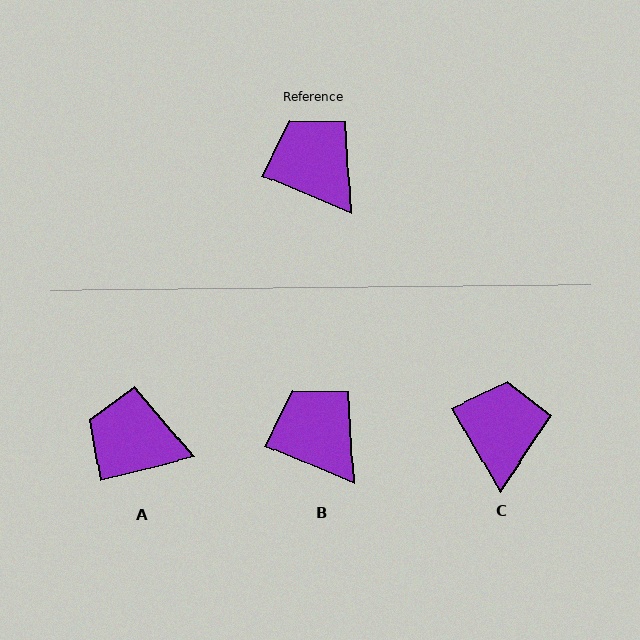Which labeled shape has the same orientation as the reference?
B.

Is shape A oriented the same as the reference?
No, it is off by about 37 degrees.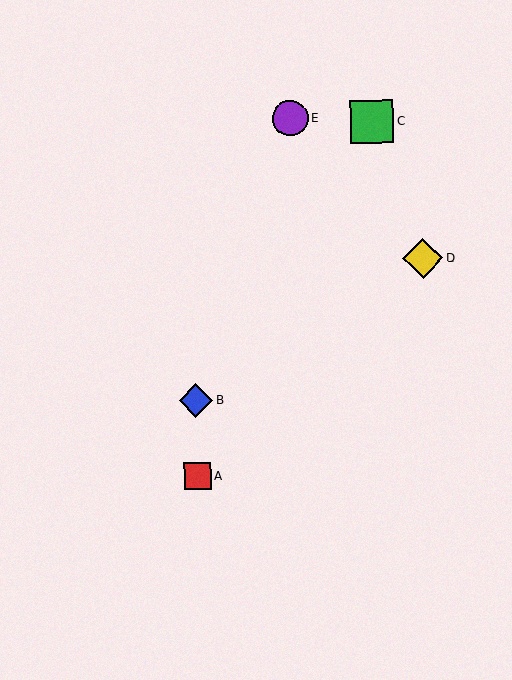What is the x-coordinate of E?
Object E is at x≈290.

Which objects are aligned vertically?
Objects A, B are aligned vertically.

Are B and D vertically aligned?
No, B is at x≈196 and D is at x≈423.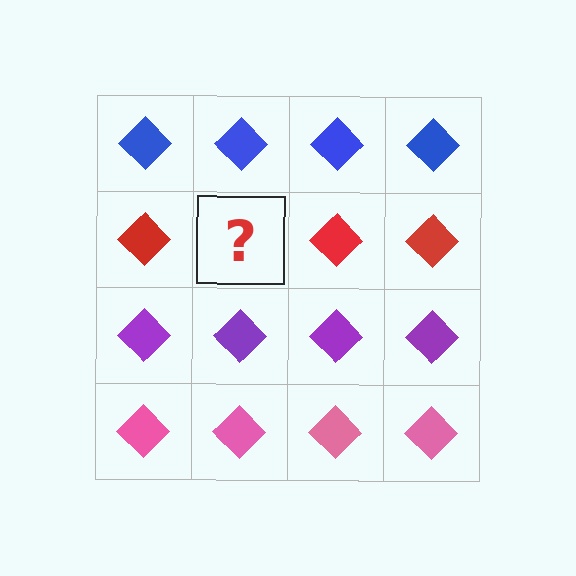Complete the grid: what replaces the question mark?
The question mark should be replaced with a red diamond.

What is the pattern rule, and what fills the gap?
The rule is that each row has a consistent color. The gap should be filled with a red diamond.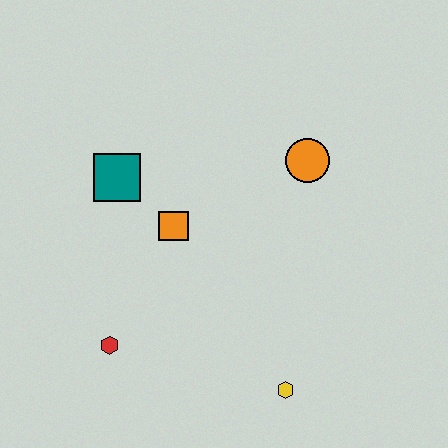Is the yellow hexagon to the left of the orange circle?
Yes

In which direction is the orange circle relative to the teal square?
The orange circle is to the right of the teal square.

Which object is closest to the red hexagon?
The orange square is closest to the red hexagon.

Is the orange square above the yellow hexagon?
Yes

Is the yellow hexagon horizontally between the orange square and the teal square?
No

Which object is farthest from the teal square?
The yellow hexagon is farthest from the teal square.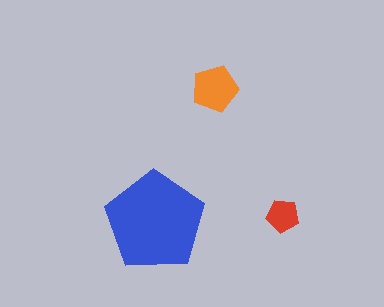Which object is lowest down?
The blue pentagon is bottommost.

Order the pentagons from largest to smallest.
the blue one, the orange one, the red one.